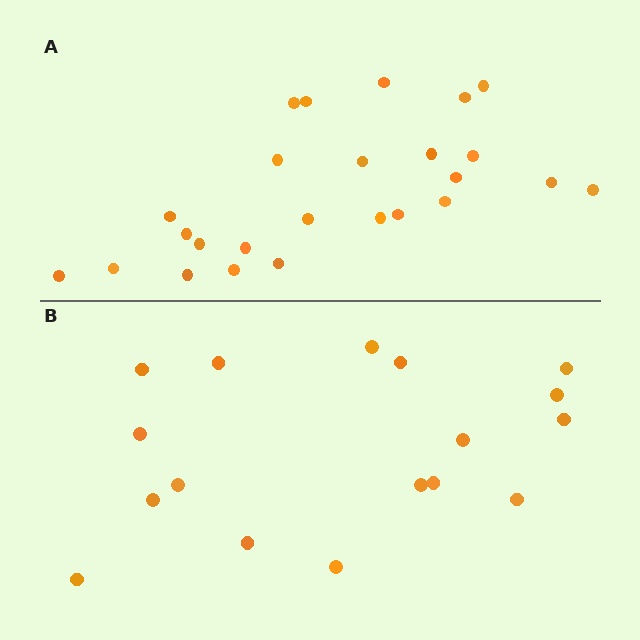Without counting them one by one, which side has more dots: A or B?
Region A (the top region) has more dots.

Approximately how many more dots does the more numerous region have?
Region A has roughly 8 or so more dots than region B.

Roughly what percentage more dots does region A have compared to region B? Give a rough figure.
About 45% more.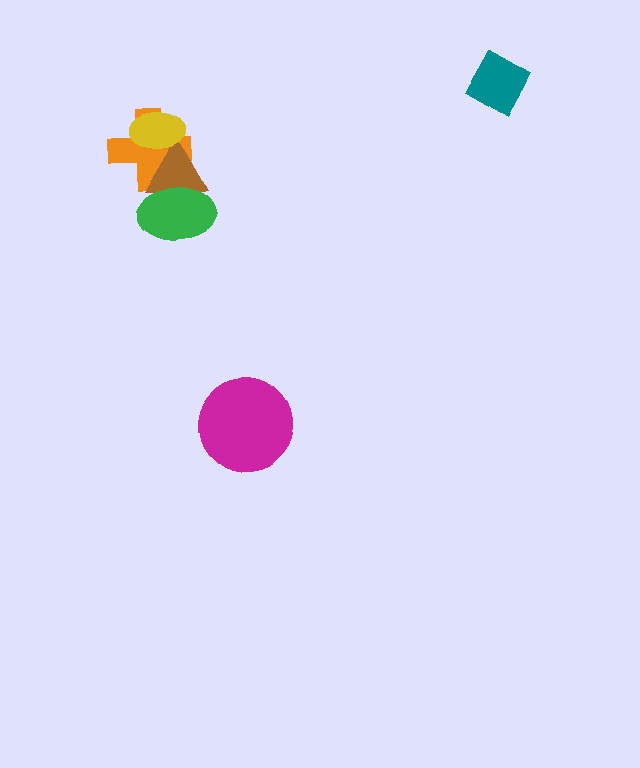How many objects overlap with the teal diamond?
0 objects overlap with the teal diamond.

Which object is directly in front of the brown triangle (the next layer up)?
The yellow ellipse is directly in front of the brown triangle.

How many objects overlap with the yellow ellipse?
2 objects overlap with the yellow ellipse.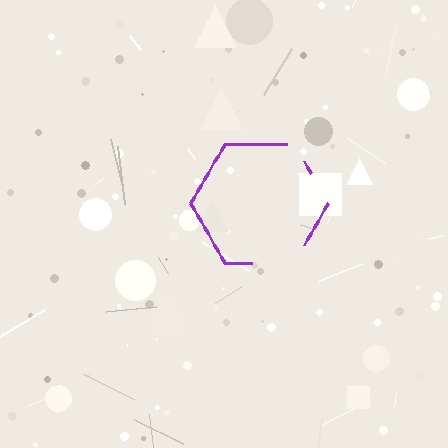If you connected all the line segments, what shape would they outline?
They would outline a hexagon.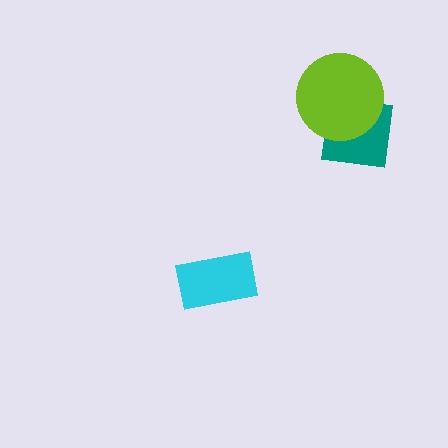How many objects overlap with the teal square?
1 object overlaps with the teal square.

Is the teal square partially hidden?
Yes, it is partially covered by another shape.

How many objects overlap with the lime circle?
1 object overlaps with the lime circle.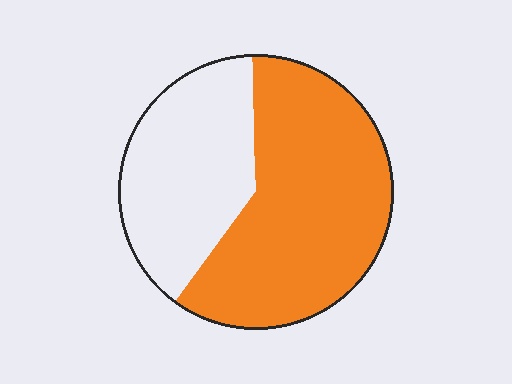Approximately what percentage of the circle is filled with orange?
Approximately 60%.